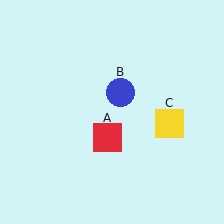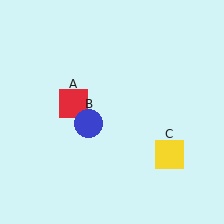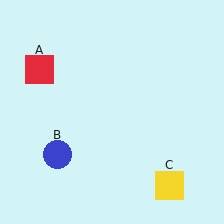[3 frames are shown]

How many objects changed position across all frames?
3 objects changed position: red square (object A), blue circle (object B), yellow square (object C).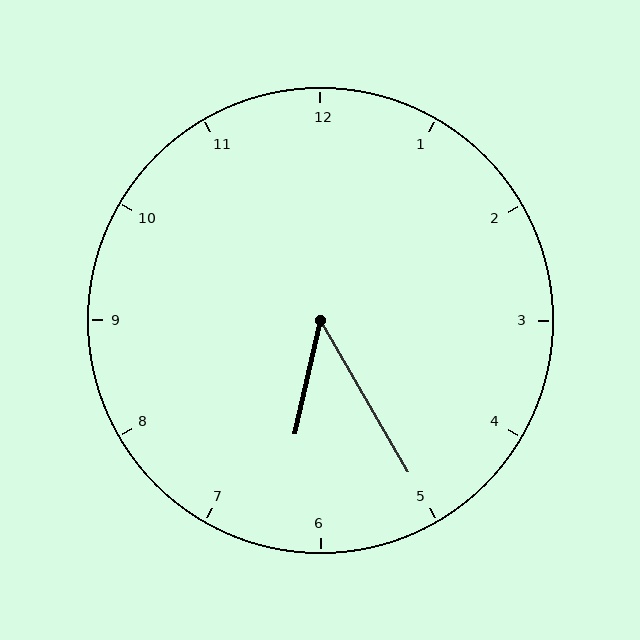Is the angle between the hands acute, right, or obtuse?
It is acute.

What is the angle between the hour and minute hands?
Approximately 42 degrees.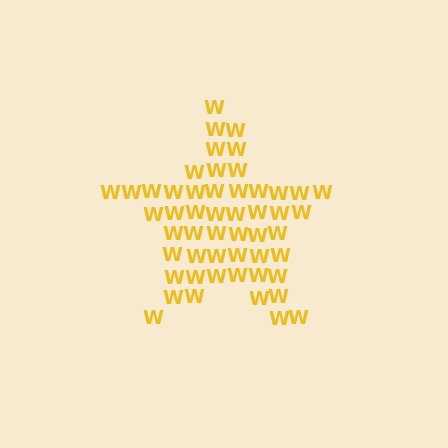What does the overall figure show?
The overall figure shows a star.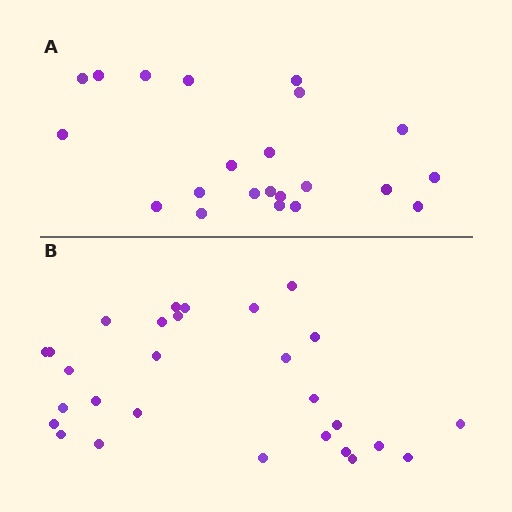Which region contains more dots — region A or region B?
Region B (the bottom region) has more dots.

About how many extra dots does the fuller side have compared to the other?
Region B has about 6 more dots than region A.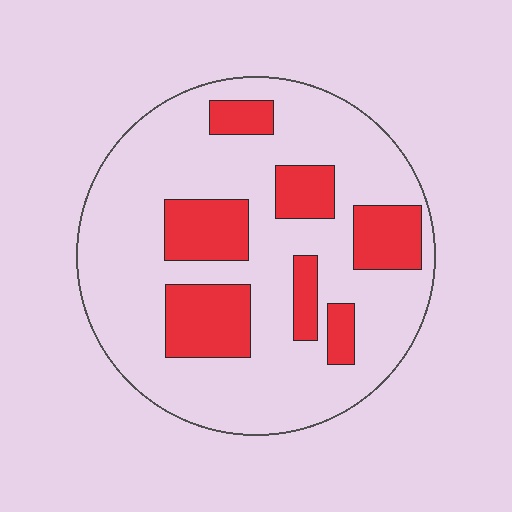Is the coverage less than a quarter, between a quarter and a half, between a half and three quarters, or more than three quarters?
Between a quarter and a half.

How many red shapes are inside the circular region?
7.